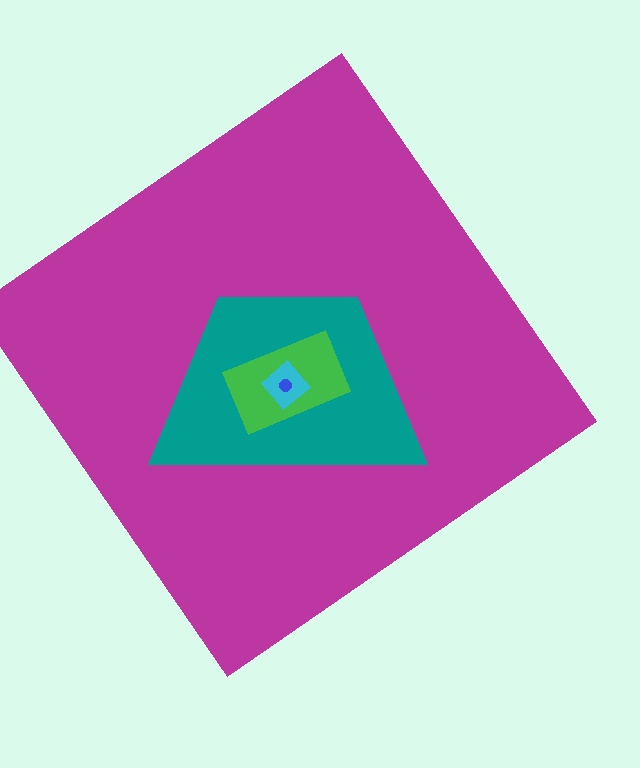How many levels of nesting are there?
5.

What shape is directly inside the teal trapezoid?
The green rectangle.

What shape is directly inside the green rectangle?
The cyan diamond.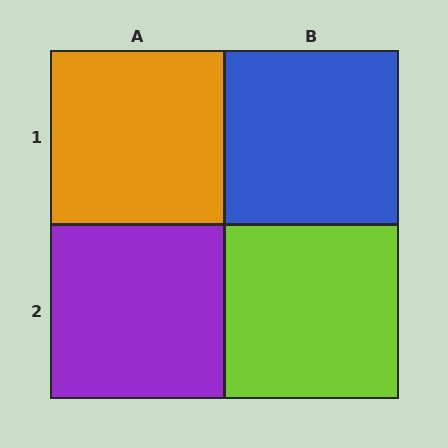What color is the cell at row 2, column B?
Lime.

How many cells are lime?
1 cell is lime.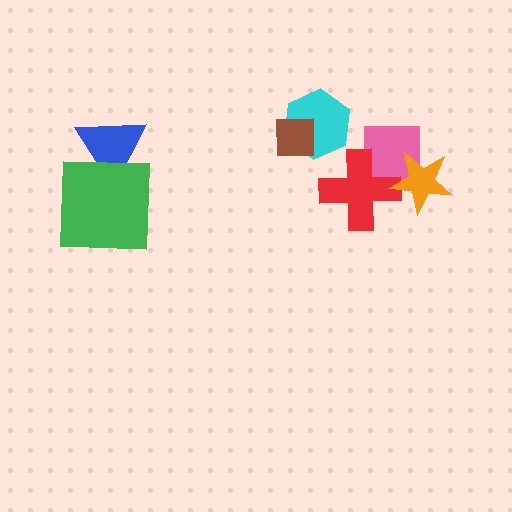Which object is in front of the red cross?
The orange star is in front of the red cross.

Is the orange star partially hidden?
No, no other shape covers it.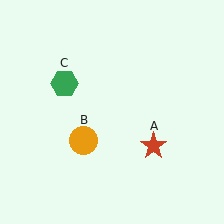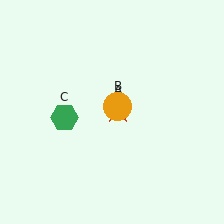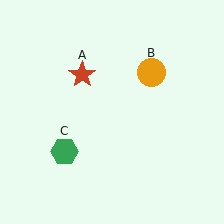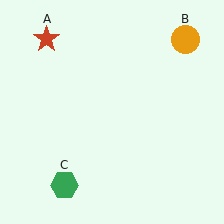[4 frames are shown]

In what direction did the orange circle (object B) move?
The orange circle (object B) moved up and to the right.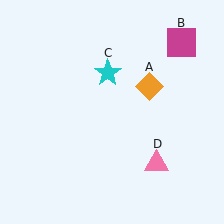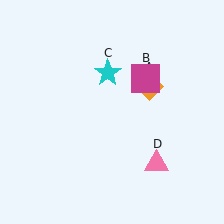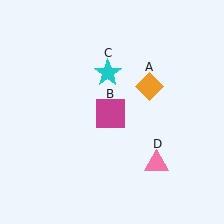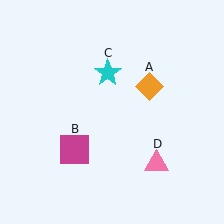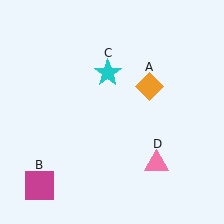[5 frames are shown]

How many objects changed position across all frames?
1 object changed position: magenta square (object B).